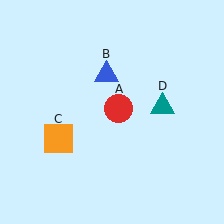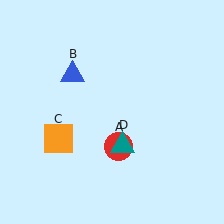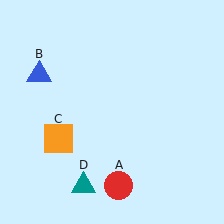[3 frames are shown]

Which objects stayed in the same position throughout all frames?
Orange square (object C) remained stationary.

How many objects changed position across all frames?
3 objects changed position: red circle (object A), blue triangle (object B), teal triangle (object D).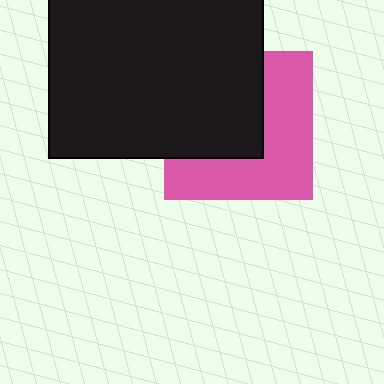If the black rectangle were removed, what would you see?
You would see the complete pink square.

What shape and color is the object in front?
The object in front is a black rectangle.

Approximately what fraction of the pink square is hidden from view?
Roughly 49% of the pink square is hidden behind the black rectangle.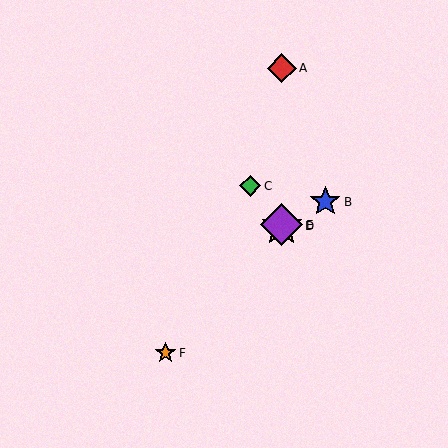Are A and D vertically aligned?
Yes, both are at x≈282.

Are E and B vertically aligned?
No, E is at x≈282 and B is at x≈325.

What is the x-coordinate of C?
Object C is at x≈250.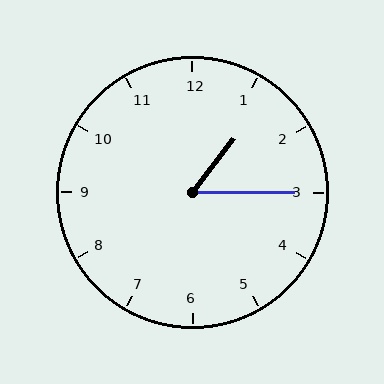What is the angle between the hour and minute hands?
Approximately 52 degrees.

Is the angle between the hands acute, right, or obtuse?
It is acute.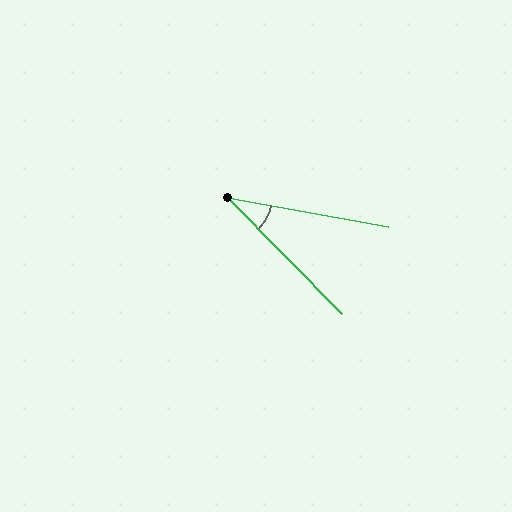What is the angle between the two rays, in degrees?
Approximately 35 degrees.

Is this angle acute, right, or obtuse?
It is acute.